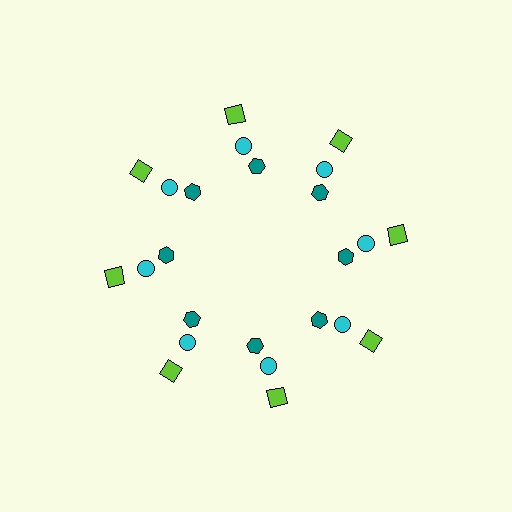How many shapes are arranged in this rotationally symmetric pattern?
There are 24 shapes, arranged in 8 groups of 3.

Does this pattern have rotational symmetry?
Yes, this pattern has 8-fold rotational symmetry. It looks the same after rotating 45 degrees around the center.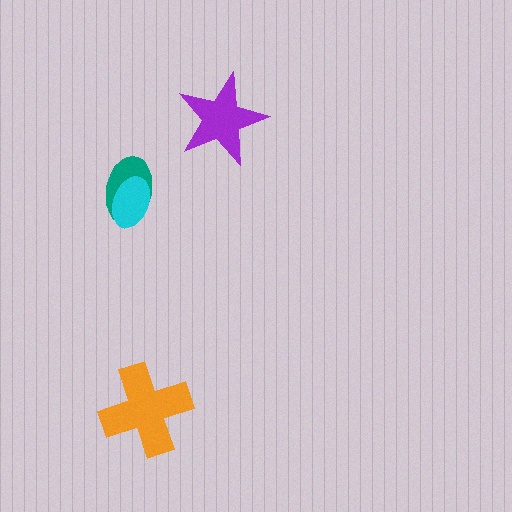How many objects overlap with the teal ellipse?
1 object overlaps with the teal ellipse.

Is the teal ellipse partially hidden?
Yes, it is partially covered by another shape.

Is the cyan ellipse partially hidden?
No, no other shape covers it.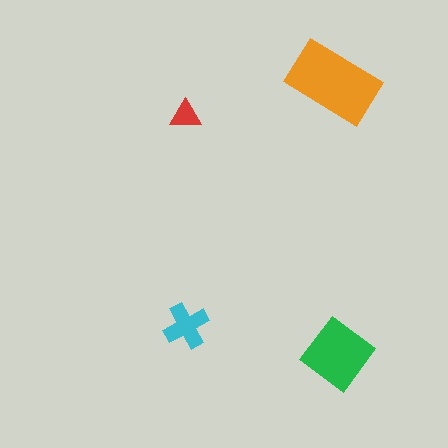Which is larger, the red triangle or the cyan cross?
The cyan cross.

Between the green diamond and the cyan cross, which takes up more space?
The green diamond.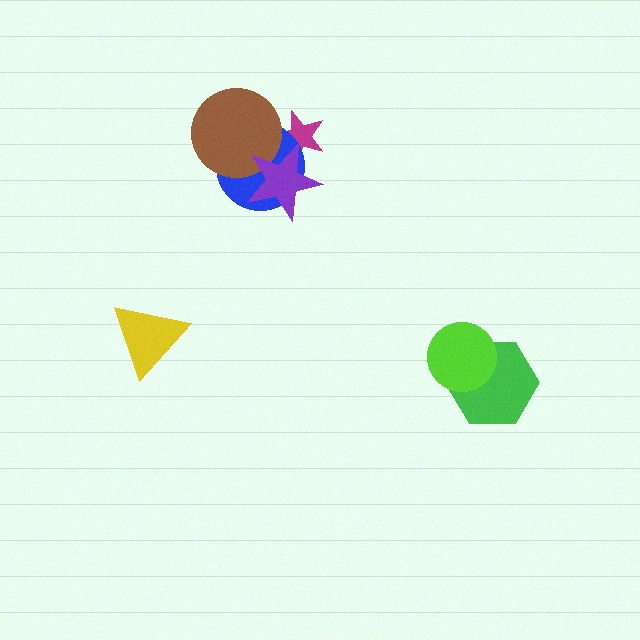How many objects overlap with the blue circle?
3 objects overlap with the blue circle.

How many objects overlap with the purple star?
3 objects overlap with the purple star.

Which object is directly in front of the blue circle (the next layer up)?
The brown circle is directly in front of the blue circle.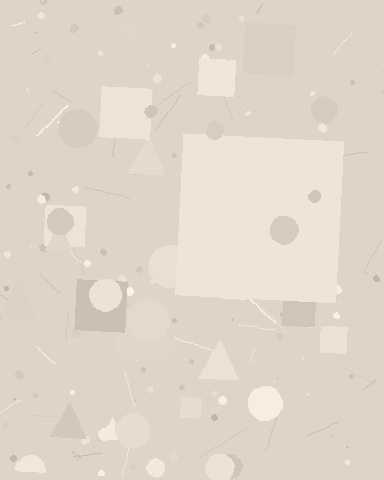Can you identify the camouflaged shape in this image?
The camouflaged shape is a square.